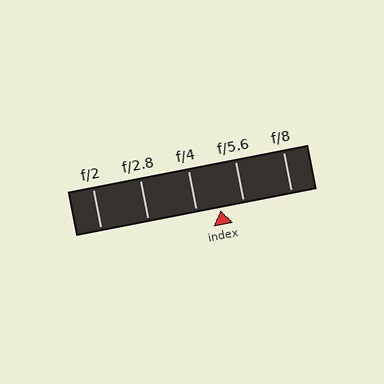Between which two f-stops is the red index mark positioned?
The index mark is between f/4 and f/5.6.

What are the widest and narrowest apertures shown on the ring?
The widest aperture shown is f/2 and the narrowest is f/8.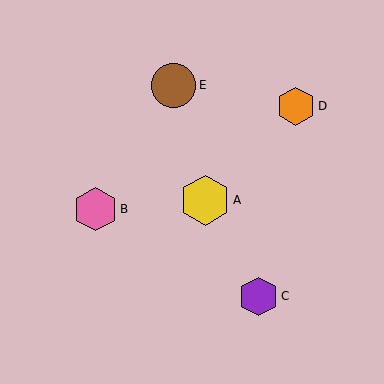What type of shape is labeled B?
Shape B is a pink hexagon.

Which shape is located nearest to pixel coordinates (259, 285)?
The purple hexagon (labeled C) at (259, 296) is nearest to that location.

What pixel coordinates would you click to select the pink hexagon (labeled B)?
Click at (95, 209) to select the pink hexagon B.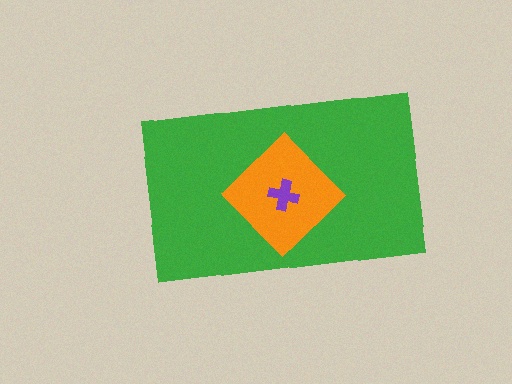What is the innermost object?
The purple cross.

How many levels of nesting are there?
3.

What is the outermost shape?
The green rectangle.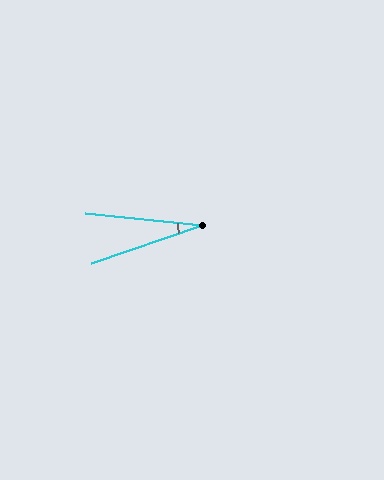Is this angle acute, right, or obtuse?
It is acute.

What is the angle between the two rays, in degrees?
Approximately 25 degrees.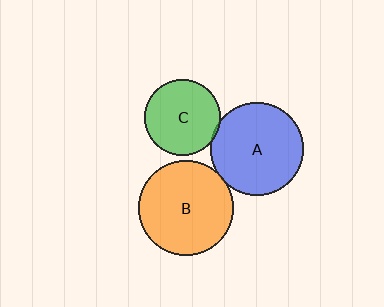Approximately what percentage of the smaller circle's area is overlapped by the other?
Approximately 5%.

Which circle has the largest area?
Circle B (orange).